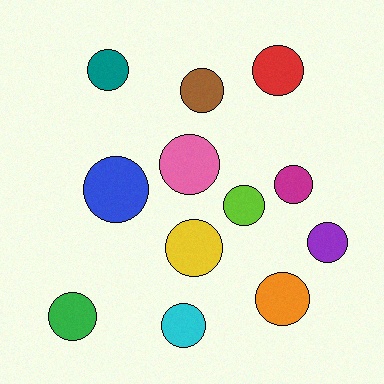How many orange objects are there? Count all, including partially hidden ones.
There is 1 orange object.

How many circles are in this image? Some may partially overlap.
There are 12 circles.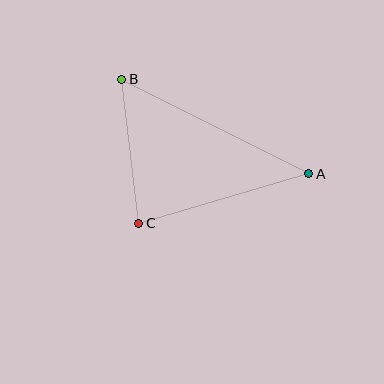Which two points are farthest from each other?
Points A and B are farthest from each other.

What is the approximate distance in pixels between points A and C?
The distance between A and C is approximately 177 pixels.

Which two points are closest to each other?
Points B and C are closest to each other.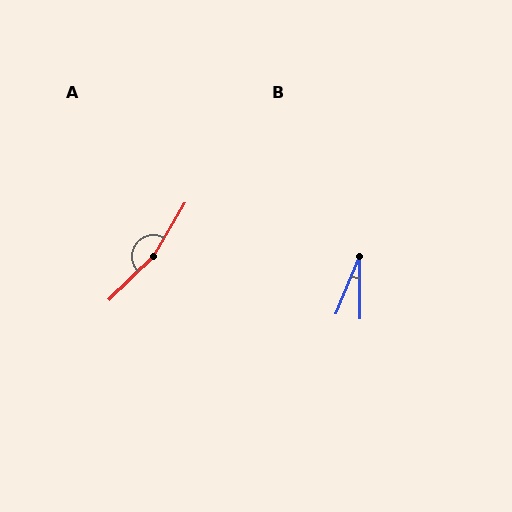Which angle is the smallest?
B, at approximately 22 degrees.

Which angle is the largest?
A, at approximately 165 degrees.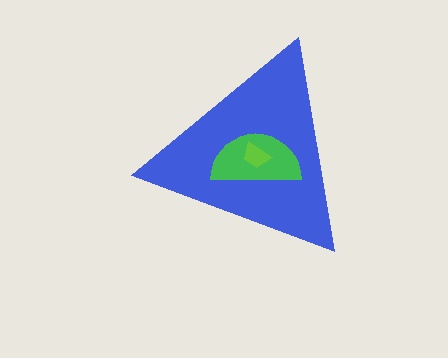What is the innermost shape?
The lime trapezoid.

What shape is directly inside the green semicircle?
The lime trapezoid.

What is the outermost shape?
The blue triangle.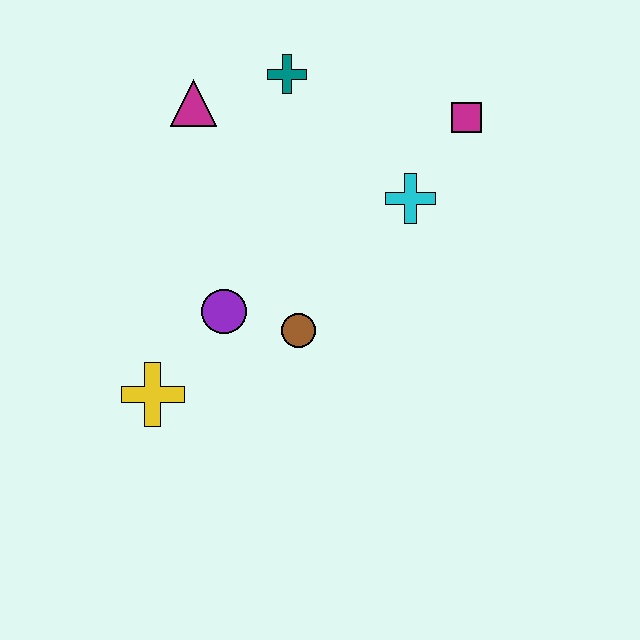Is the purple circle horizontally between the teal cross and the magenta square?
No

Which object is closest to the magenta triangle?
The teal cross is closest to the magenta triangle.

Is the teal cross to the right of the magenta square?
No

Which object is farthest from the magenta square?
The yellow cross is farthest from the magenta square.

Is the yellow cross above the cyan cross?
No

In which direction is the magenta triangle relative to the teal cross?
The magenta triangle is to the left of the teal cross.